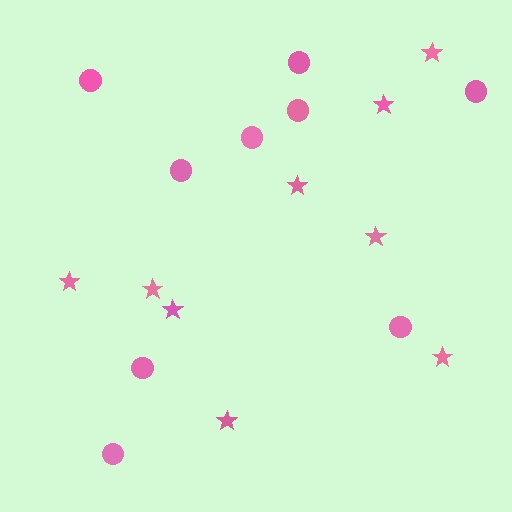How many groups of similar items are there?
There are 2 groups: one group of stars (9) and one group of circles (9).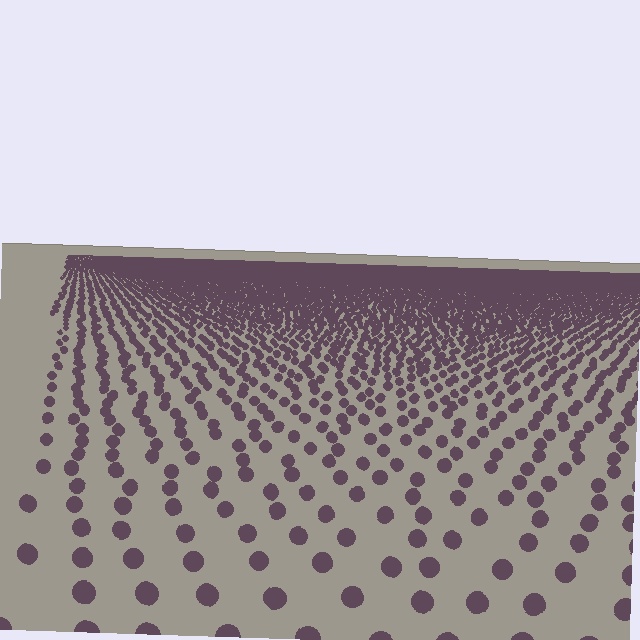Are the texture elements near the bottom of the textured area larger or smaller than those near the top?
Larger. Near the bottom, elements are closer to the viewer and appear at a bigger on-screen size.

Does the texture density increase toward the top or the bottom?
Density increases toward the top.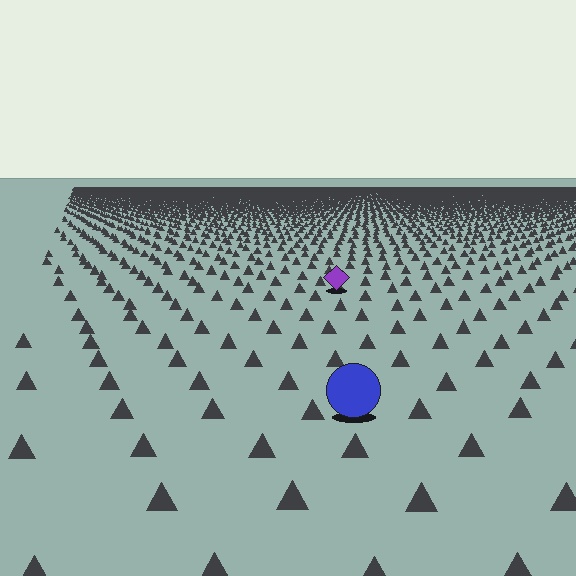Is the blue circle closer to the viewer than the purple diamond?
Yes. The blue circle is closer — you can tell from the texture gradient: the ground texture is coarser near it.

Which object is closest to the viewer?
The blue circle is closest. The texture marks near it are larger and more spread out.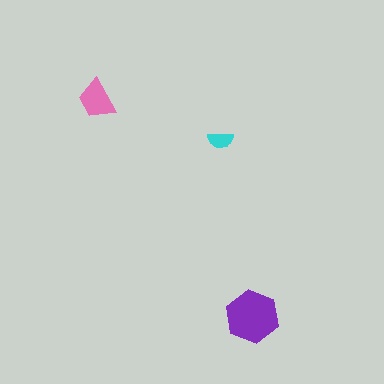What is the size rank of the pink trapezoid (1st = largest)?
2nd.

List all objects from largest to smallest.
The purple hexagon, the pink trapezoid, the cyan semicircle.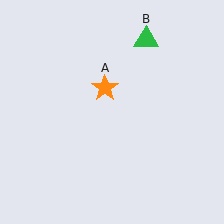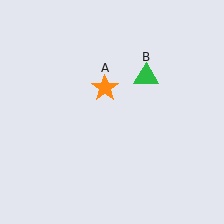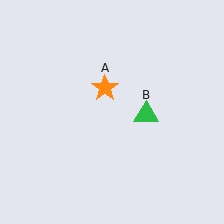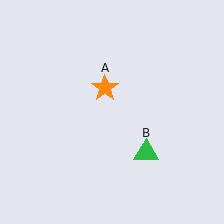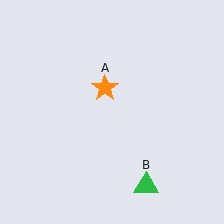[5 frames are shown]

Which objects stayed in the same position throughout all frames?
Orange star (object A) remained stationary.